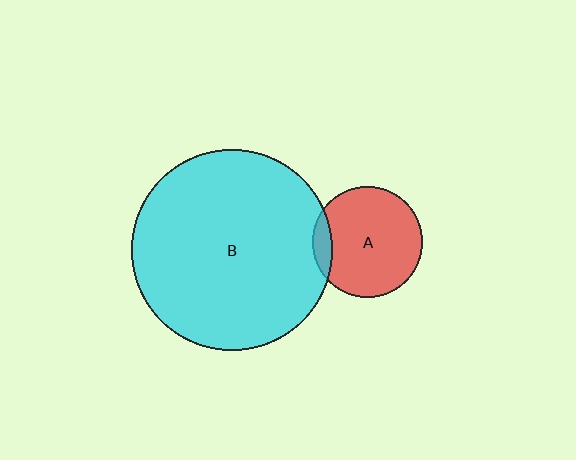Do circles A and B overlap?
Yes.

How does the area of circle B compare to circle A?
Approximately 3.3 times.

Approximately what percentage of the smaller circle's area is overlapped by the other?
Approximately 10%.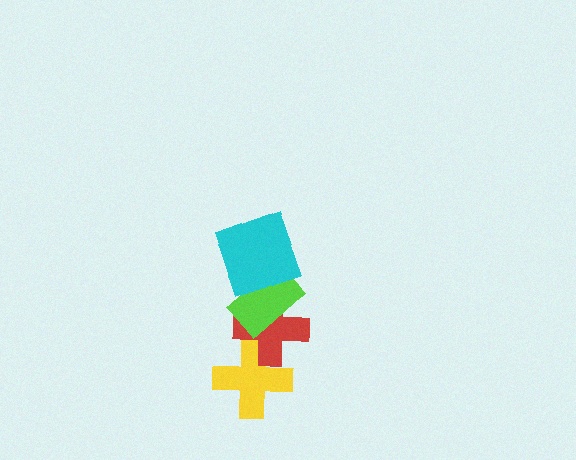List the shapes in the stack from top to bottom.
From top to bottom: the cyan square, the lime rectangle, the red cross, the yellow cross.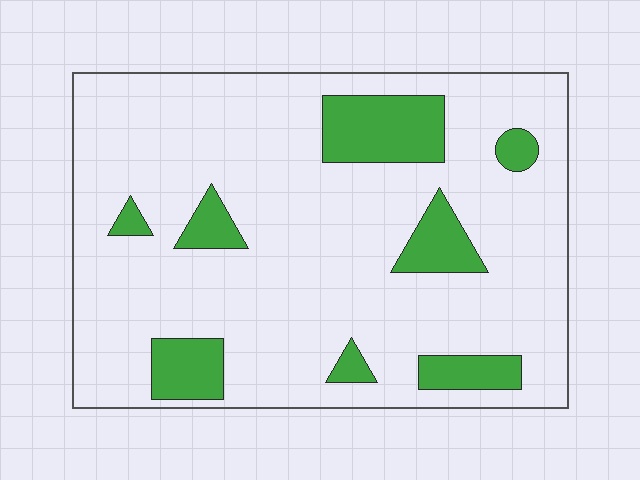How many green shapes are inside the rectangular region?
8.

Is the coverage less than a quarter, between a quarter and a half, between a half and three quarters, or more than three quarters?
Less than a quarter.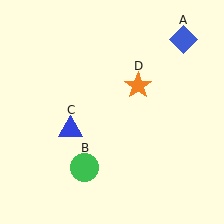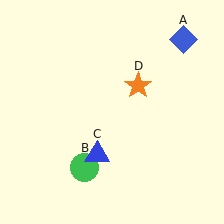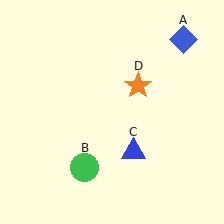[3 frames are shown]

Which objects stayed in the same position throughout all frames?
Blue diamond (object A) and green circle (object B) and orange star (object D) remained stationary.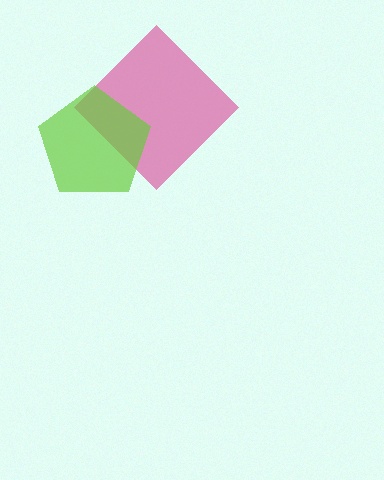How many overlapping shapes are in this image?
There are 2 overlapping shapes in the image.